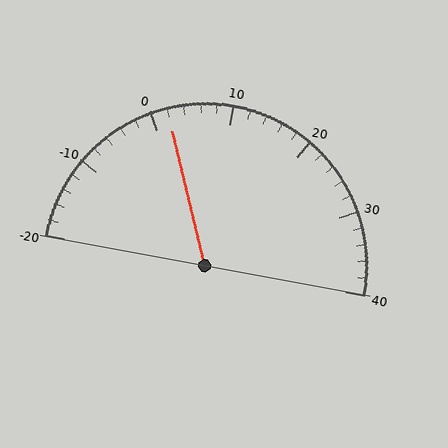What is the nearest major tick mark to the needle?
The nearest major tick mark is 0.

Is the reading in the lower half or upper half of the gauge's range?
The reading is in the lower half of the range (-20 to 40).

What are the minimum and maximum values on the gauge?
The gauge ranges from -20 to 40.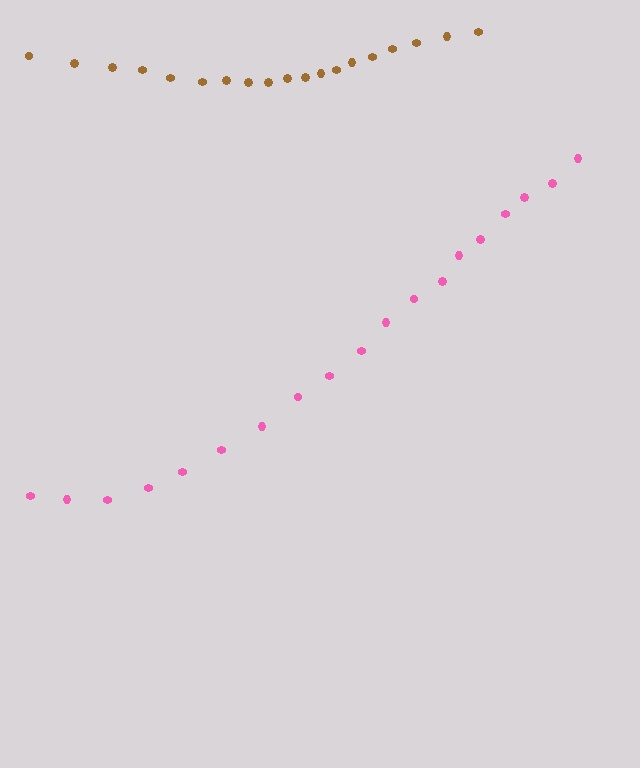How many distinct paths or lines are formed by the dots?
There are 2 distinct paths.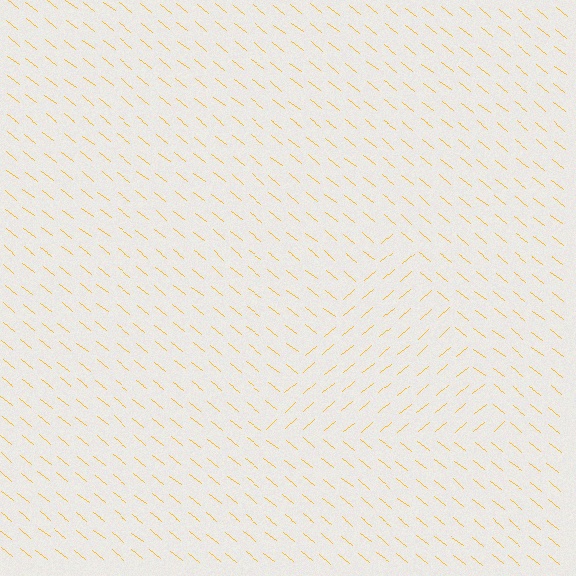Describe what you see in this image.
The image is filled with small yellow line segments. A triangle region in the image has lines oriented differently from the surrounding lines, creating a visible texture boundary.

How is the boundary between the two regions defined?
The boundary is defined purely by a change in line orientation (approximately 79 degrees difference). All lines are the same color and thickness.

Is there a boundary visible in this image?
Yes, there is a texture boundary formed by a change in line orientation.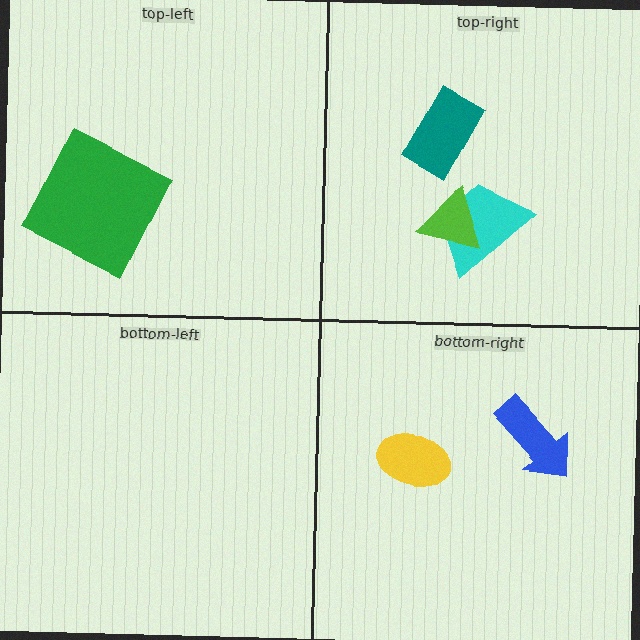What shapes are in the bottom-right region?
The yellow ellipse, the blue arrow.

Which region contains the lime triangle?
The top-right region.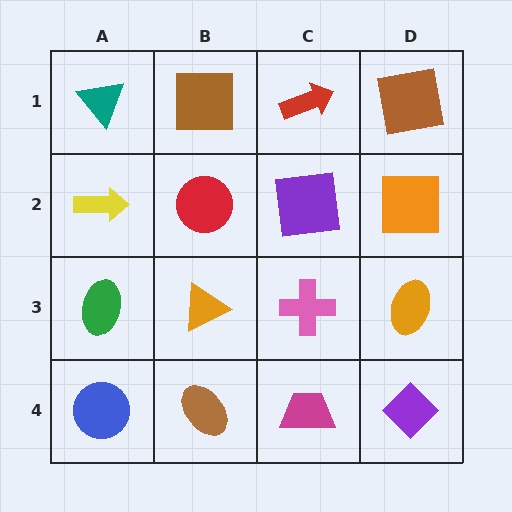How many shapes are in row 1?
4 shapes.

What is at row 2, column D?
An orange square.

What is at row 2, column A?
A yellow arrow.